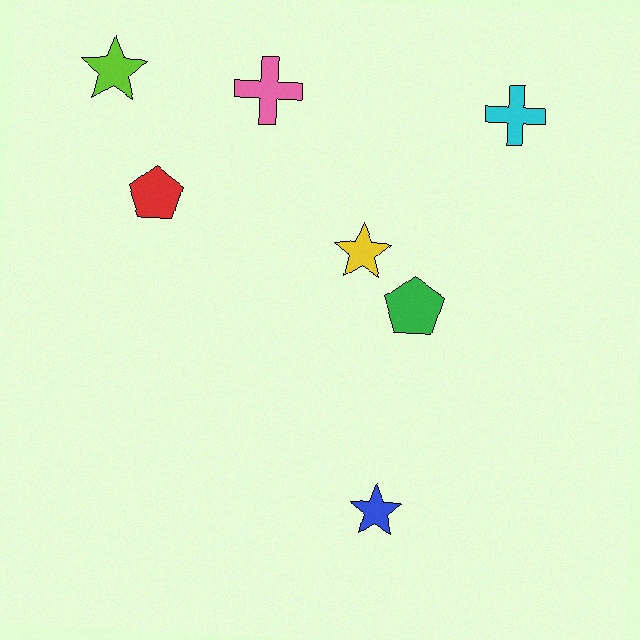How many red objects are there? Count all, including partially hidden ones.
There is 1 red object.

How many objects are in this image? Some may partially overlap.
There are 7 objects.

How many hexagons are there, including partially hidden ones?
There are no hexagons.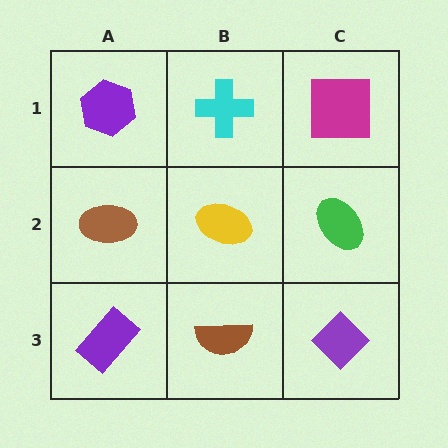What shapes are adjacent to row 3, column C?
A green ellipse (row 2, column C), a brown semicircle (row 3, column B).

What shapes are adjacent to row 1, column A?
A brown ellipse (row 2, column A), a cyan cross (row 1, column B).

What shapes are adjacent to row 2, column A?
A purple hexagon (row 1, column A), a purple rectangle (row 3, column A), a yellow ellipse (row 2, column B).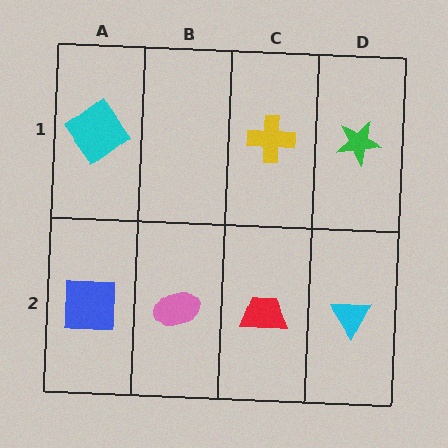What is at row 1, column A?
A cyan diamond.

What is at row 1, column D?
A green star.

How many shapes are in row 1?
3 shapes.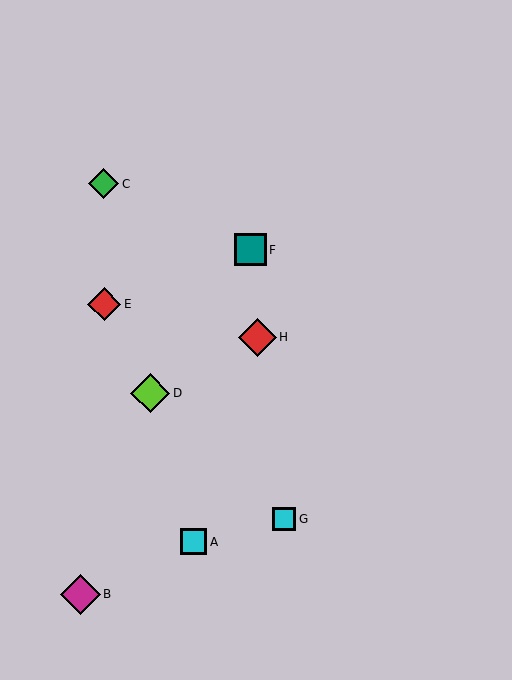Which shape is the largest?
The magenta diamond (labeled B) is the largest.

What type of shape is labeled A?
Shape A is a cyan square.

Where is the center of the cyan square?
The center of the cyan square is at (284, 519).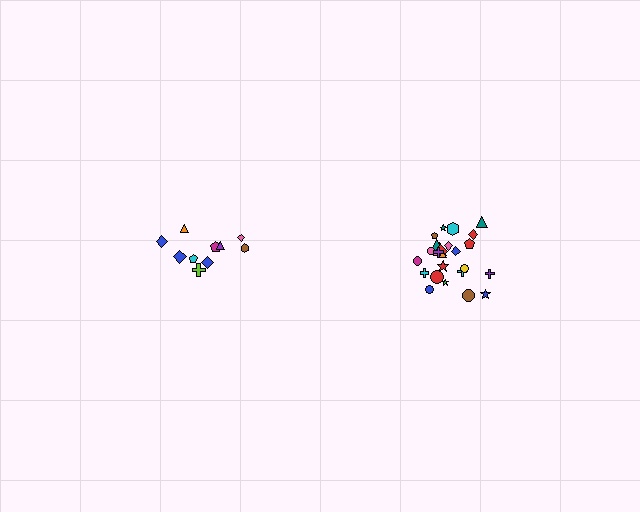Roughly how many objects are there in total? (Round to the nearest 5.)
Roughly 35 objects in total.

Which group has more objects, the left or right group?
The right group.